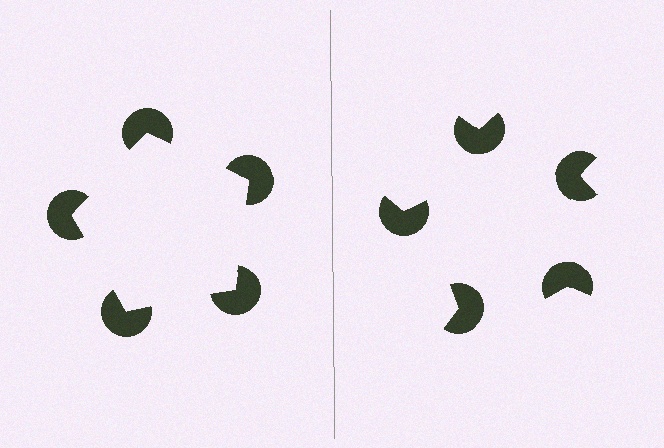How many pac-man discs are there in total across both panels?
10 — 5 on each side.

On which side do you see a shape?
An illusory pentagon appears on the left side. On the right side the wedge cuts are rotated, so no coherent shape forms.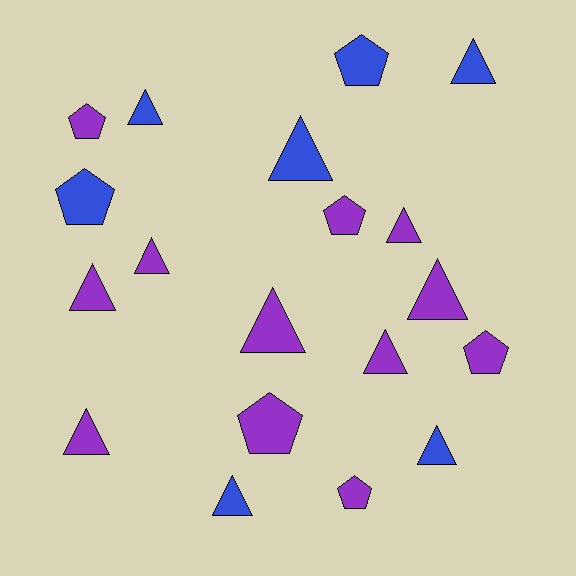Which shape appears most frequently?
Triangle, with 12 objects.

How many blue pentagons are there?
There are 2 blue pentagons.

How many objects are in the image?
There are 19 objects.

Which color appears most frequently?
Purple, with 12 objects.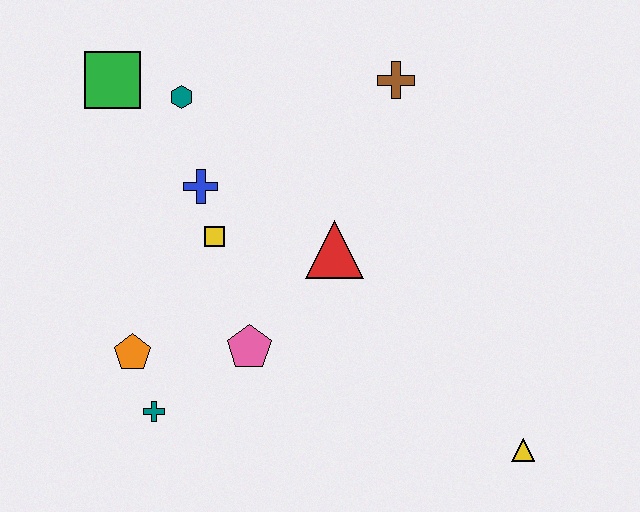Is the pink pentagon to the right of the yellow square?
Yes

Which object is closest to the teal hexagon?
The green square is closest to the teal hexagon.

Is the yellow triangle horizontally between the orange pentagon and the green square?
No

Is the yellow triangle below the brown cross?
Yes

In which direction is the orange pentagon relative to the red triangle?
The orange pentagon is to the left of the red triangle.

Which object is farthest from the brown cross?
The teal cross is farthest from the brown cross.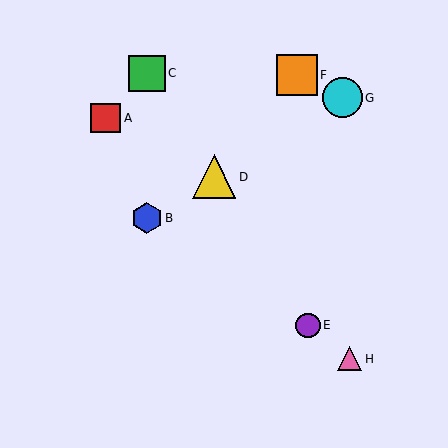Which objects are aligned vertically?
Objects B, C are aligned vertically.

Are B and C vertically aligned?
Yes, both are at x≈147.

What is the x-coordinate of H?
Object H is at x≈350.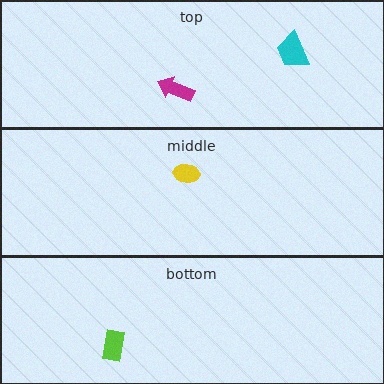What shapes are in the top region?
The cyan trapezoid, the magenta arrow.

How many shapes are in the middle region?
1.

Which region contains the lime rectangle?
The bottom region.